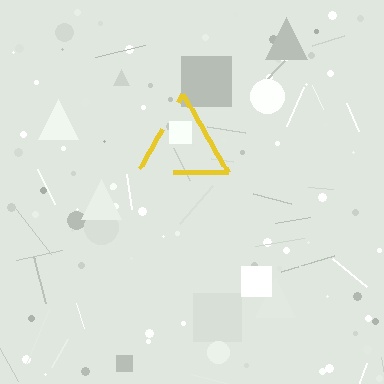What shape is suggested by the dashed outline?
The dashed outline suggests a triangle.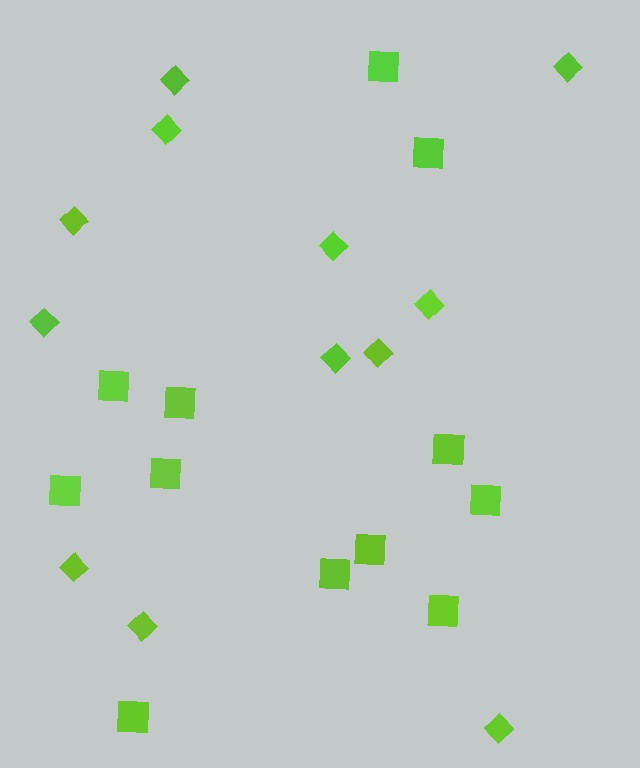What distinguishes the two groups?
There are 2 groups: one group of diamonds (12) and one group of squares (12).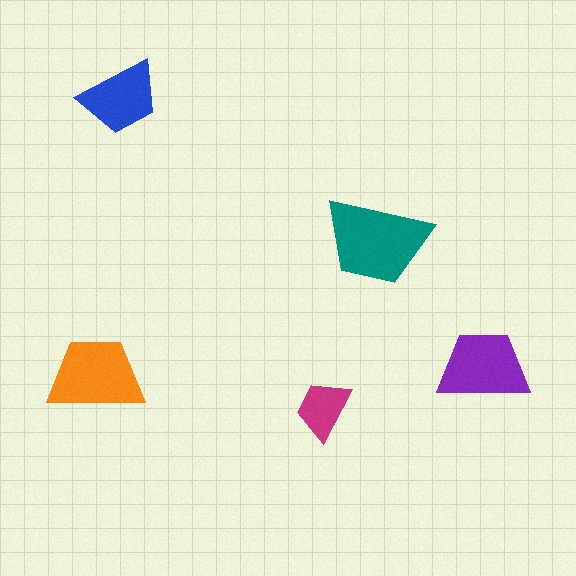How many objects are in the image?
There are 5 objects in the image.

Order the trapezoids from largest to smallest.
the teal one, the orange one, the purple one, the blue one, the magenta one.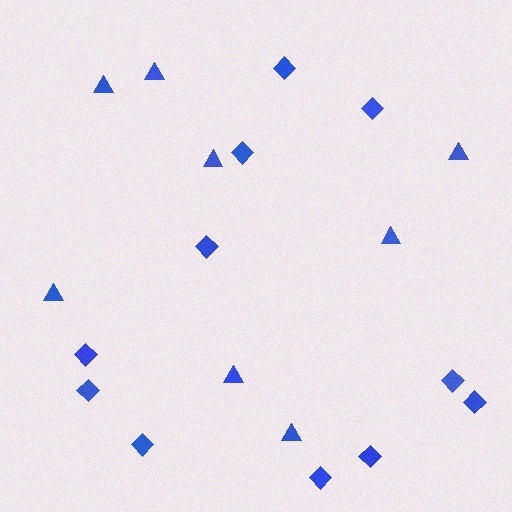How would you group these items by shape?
There are 2 groups: one group of diamonds (11) and one group of triangles (8).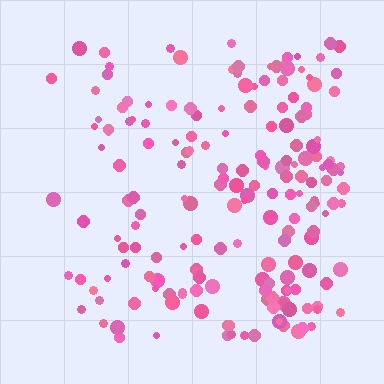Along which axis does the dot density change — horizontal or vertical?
Horizontal.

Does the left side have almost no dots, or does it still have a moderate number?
Still a moderate number, just noticeably fewer than the right.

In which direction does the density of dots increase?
From left to right, with the right side densest.